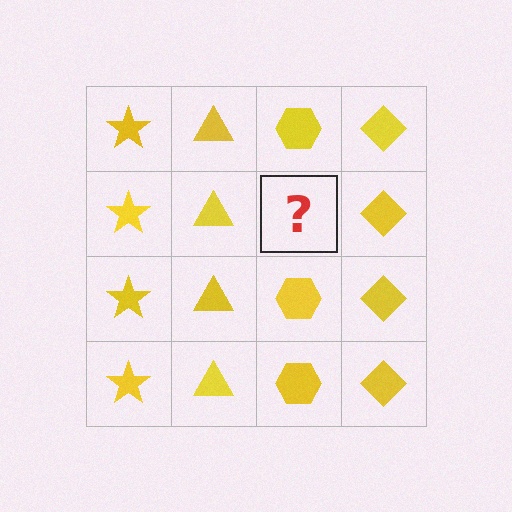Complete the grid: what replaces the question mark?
The question mark should be replaced with a yellow hexagon.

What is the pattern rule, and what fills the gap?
The rule is that each column has a consistent shape. The gap should be filled with a yellow hexagon.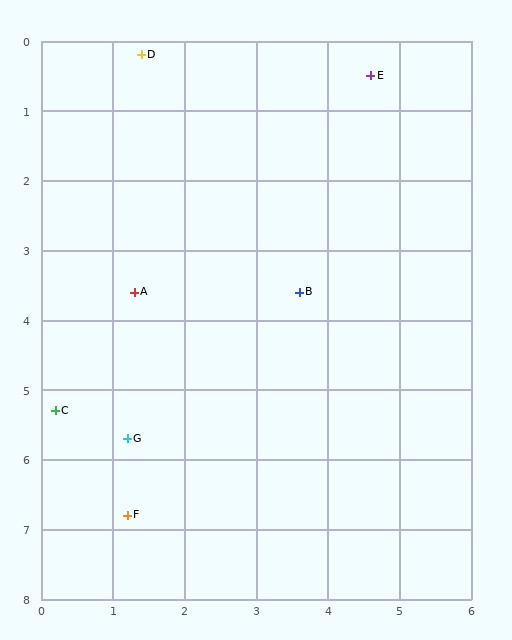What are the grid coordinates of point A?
Point A is at approximately (1.3, 3.6).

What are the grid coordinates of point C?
Point C is at approximately (0.2, 5.3).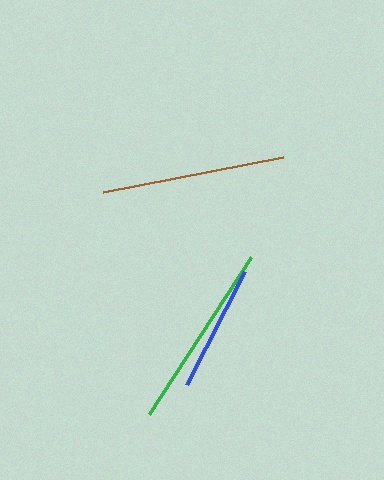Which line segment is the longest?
The green line is the longest at approximately 187 pixels.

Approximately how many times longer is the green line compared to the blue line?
The green line is approximately 1.5 times the length of the blue line.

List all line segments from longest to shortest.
From longest to shortest: green, brown, blue.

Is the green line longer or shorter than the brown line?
The green line is longer than the brown line.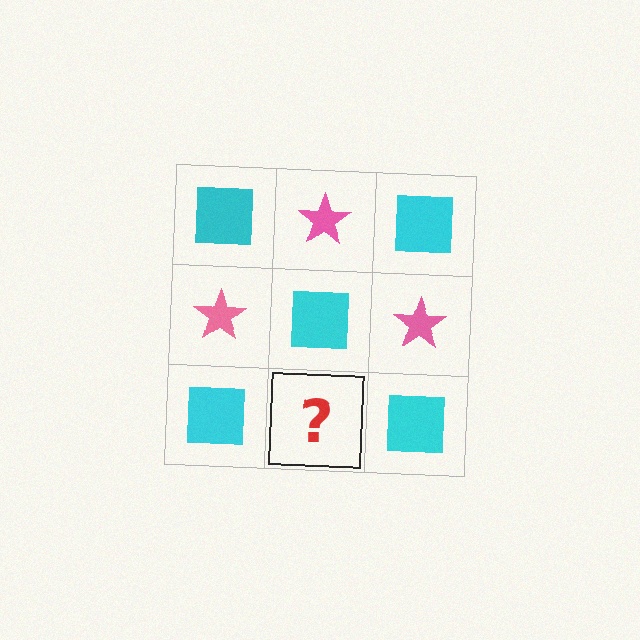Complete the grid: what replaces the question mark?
The question mark should be replaced with a pink star.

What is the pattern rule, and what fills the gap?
The rule is that it alternates cyan square and pink star in a checkerboard pattern. The gap should be filled with a pink star.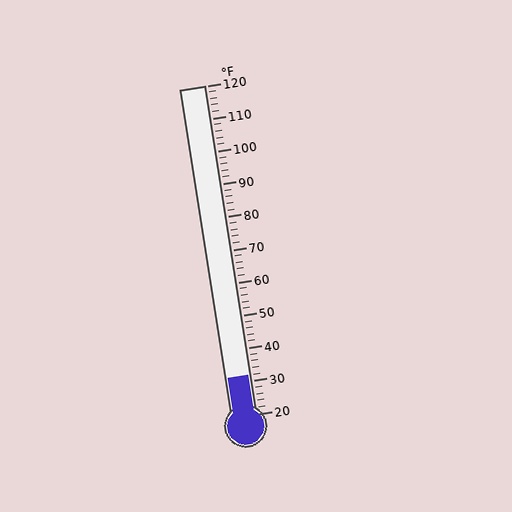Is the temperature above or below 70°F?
The temperature is below 70°F.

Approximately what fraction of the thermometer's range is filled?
The thermometer is filled to approximately 10% of its range.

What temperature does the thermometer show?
The thermometer shows approximately 32°F.